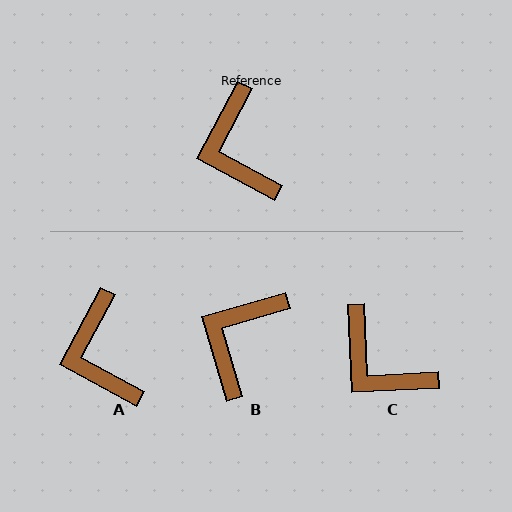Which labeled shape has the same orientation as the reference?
A.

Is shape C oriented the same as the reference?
No, it is off by about 31 degrees.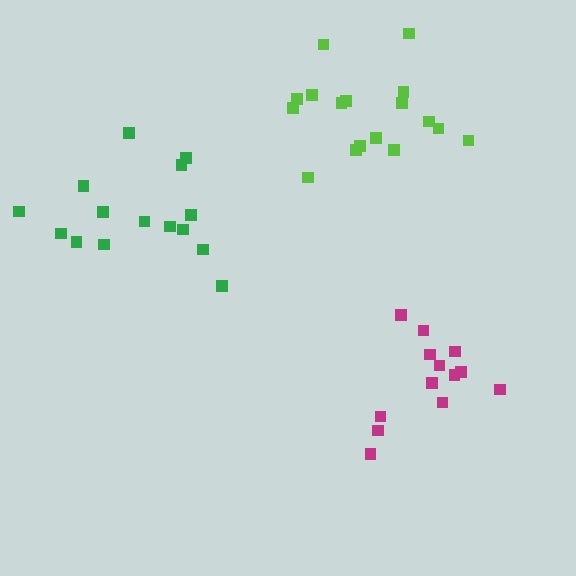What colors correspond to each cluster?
The clusters are colored: magenta, green, lime.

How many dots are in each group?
Group 1: 13 dots, Group 2: 15 dots, Group 3: 17 dots (45 total).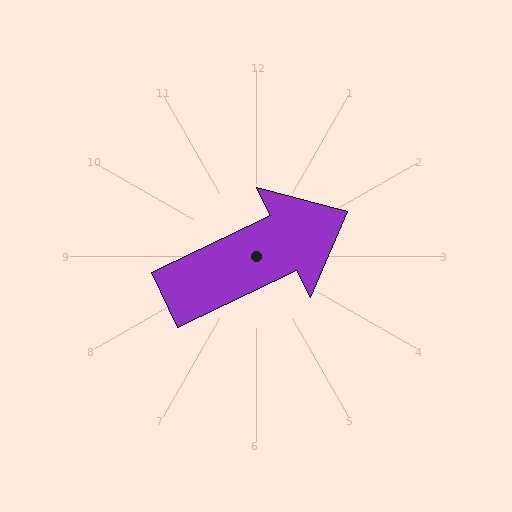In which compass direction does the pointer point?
Northeast.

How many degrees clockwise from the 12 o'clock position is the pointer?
Approximately 64 degrees.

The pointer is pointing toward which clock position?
Roughly 2 o'clock.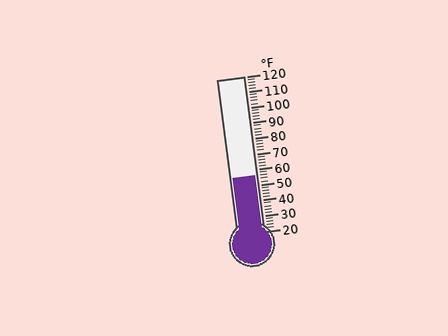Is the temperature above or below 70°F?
The temperature is below 70°F.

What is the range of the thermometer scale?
The thermometer scale ranges from 20°F to 120°F.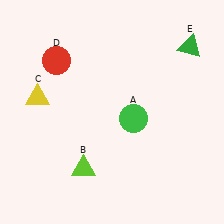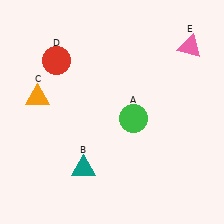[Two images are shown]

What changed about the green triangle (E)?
In Image 1, E is green. In Image 2, it changed to pink.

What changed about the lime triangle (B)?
In Image 1, B is lime. In Image 2, it changed to teal.